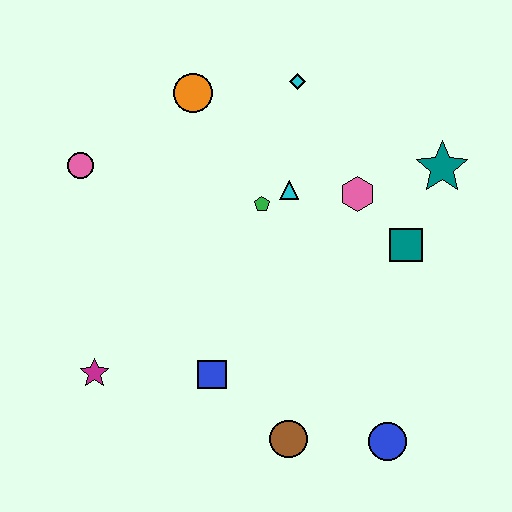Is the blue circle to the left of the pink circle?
No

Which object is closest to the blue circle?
The brown circle is closest to the blue circle.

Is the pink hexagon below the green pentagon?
No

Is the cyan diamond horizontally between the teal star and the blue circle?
No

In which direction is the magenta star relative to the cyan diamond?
The magenta star is below the cyan diamond.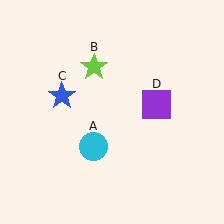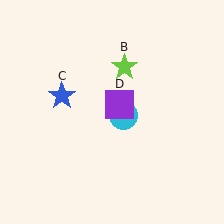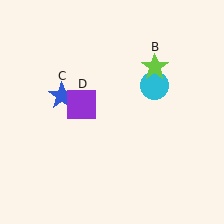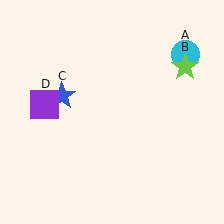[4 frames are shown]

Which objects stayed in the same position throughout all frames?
Blue star (object C) remained stationary.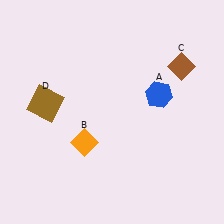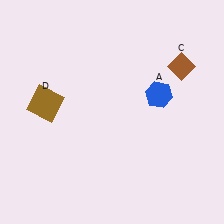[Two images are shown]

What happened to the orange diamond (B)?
The orange diamond (B) was removed in Image 2. It was in the bottom-left area of Image 1.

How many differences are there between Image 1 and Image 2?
There is 1 difference between the two images.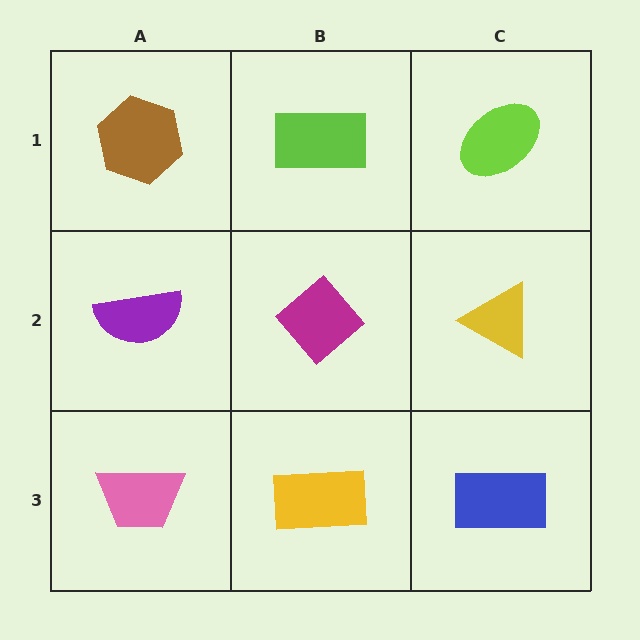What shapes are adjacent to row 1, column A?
A purple semicircle (row 2, column A), a lime rectangle (row 1, column B).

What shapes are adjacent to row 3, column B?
A magenta diamond (row 2, column B), a pink trapezoid (row 3, column A), a blue rectangle (row 3, column C).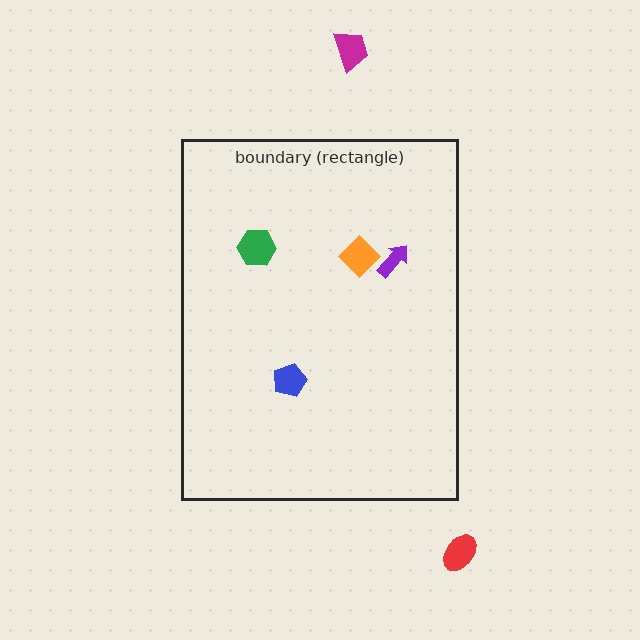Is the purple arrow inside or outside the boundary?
Inside.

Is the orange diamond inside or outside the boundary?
Inside.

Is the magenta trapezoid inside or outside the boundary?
Outside.